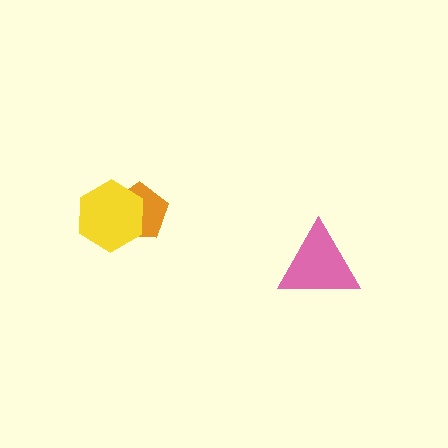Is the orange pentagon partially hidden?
Yes, it is partially covered by another shape.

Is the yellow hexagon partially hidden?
No, no other shape covers it.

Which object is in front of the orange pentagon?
The yellow hexagon is in front of the orange pentagon.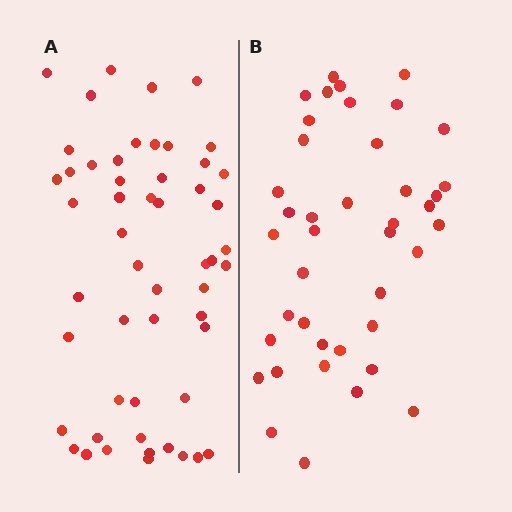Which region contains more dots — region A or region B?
Region A (the left region) has more dots.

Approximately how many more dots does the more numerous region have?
Region A has roughly 12 or so more dots than region B.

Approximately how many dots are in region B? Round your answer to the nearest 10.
About 40 dots. (The exact count is 41, which rounds to 40.)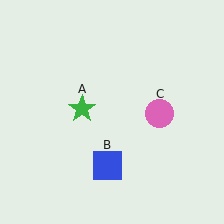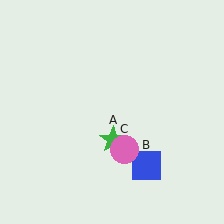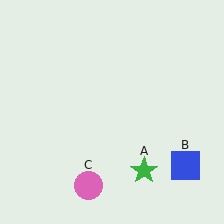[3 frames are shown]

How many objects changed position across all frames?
3 objects changed position: green star (object A), blue square (object B), pink circle (object C).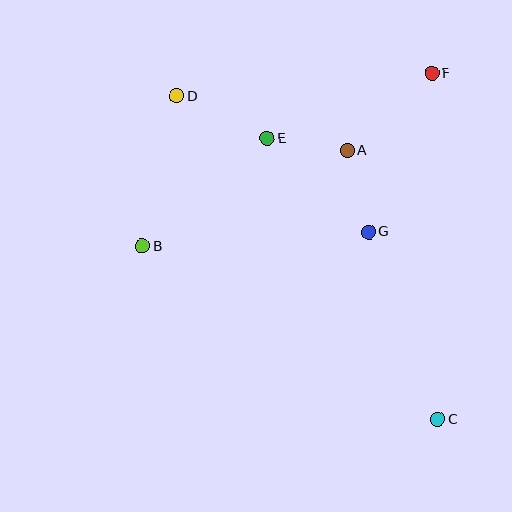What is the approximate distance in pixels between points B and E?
The distance between B and E is approximately 165 pixels.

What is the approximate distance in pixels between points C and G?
The distance between C and G is approximately 200 pixels.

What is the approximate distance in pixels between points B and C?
The distance between B and C is approximately 342 pixels.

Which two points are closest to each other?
Points A and E are closest to each other.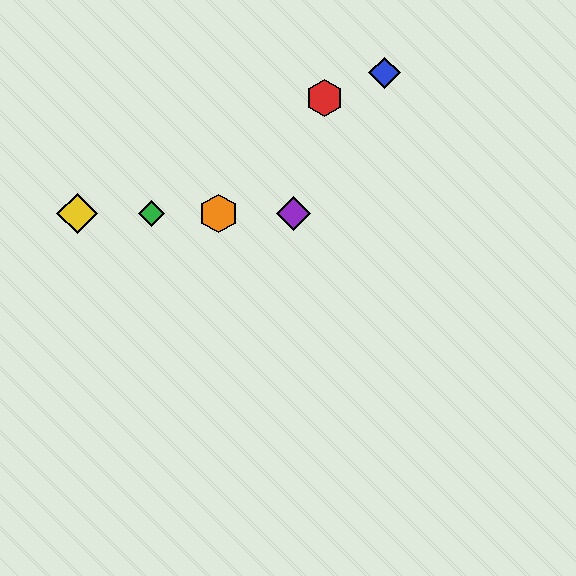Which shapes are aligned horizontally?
The green diamond, the yellow diamond, the purple diamond, the orange hexagon are aligned horizontally.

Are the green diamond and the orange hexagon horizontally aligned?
Yes, both are at y≈213.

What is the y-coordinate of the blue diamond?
The blue diamond is at y≈73.